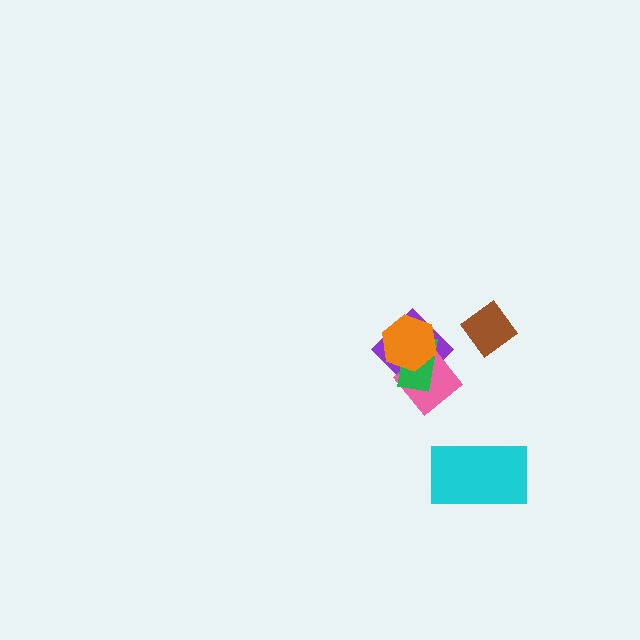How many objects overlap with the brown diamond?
0 objects overlap with the brown diamond.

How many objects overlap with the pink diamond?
3 objects overlap with the pink diamond.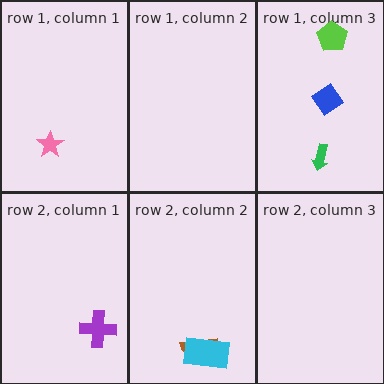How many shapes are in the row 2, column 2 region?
2.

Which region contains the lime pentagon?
The row 1, column 3 region.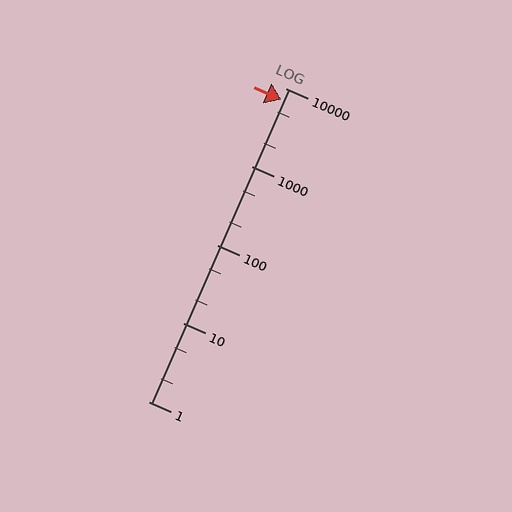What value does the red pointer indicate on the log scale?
The pointer indicates approximately 7200.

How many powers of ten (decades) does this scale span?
The scale spans 4 decades, from 1 to 10000.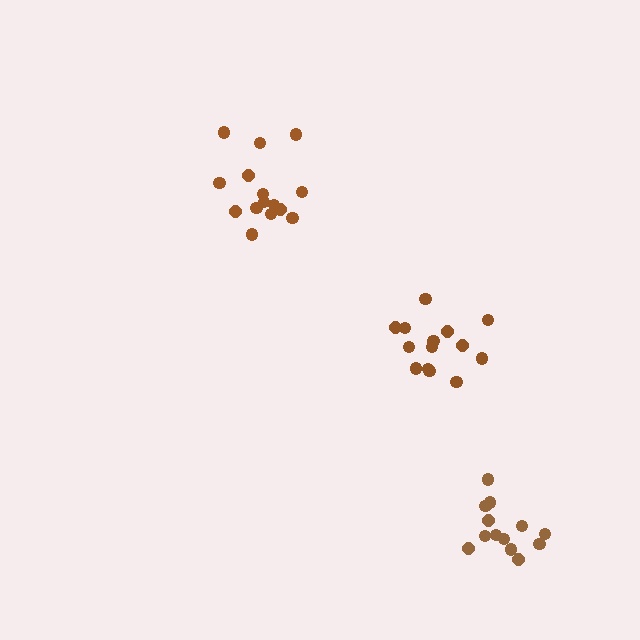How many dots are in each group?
Group 1: 16 dots, Group 2: 14 dots, Group 3: 13 dots (43 total).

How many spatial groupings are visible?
There are 3 spatial groupings.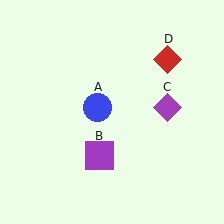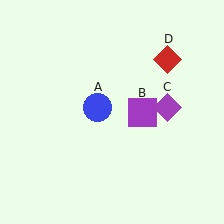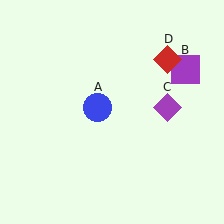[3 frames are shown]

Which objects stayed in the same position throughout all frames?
Blue circle (object A) and purple diamond (object C) and red diamond (object D) remained stationary.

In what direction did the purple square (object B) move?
The purple square (object B) moved up and to the right.